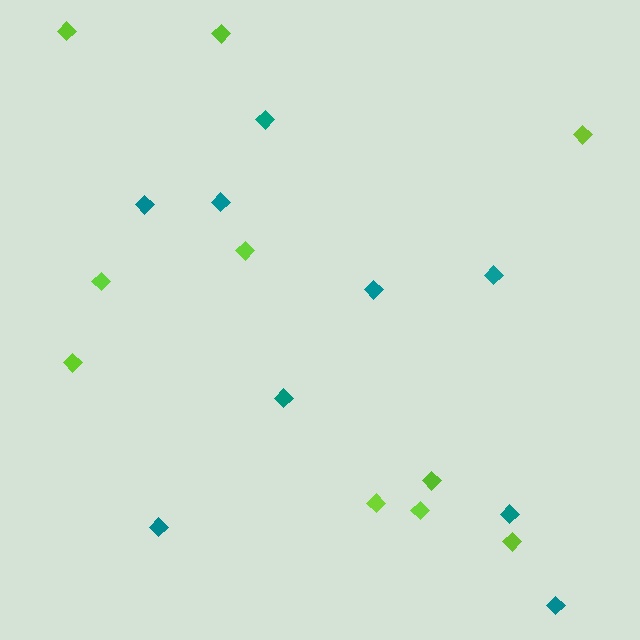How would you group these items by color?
There are 2 groups: one group of teal diamonds (9) and one group of lime diamonds (10).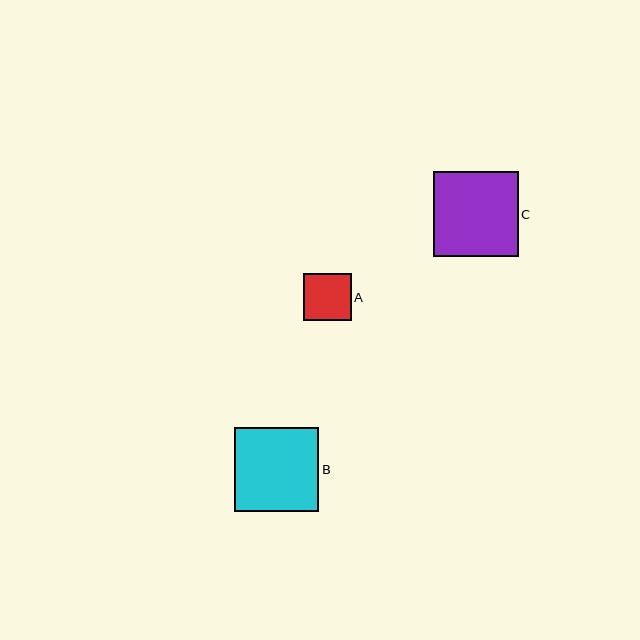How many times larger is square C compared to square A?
Square C is approximately 1.8 times the size of square A.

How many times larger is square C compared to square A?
Square C is approximately 1.8 times the size of square A.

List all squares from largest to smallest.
From largest to smallest: C, B, A.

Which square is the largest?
Square C is the largest with a size of approximately 85 pixels.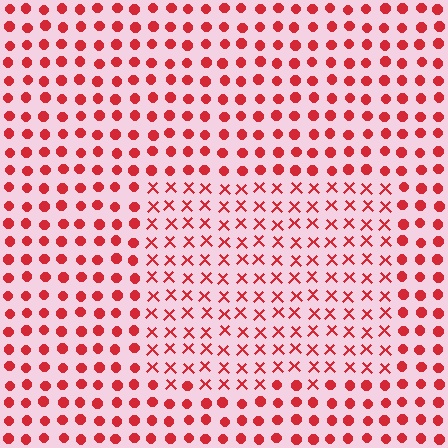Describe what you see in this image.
The image is filled with small red elements arranged in a uniform grid. A rectangle-shaped region contains X marks, while the surrounding area contains circles. The boundary is defined purely by the change in element shape.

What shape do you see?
I see a rectangle.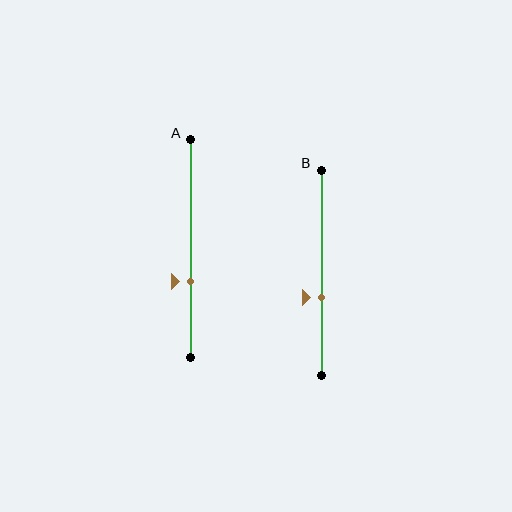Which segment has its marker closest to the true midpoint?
Segment B has its marker closest to the true midpoint.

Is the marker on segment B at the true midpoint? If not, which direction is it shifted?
No, the marker on segment B is shifted downward by about 12% of the segment length.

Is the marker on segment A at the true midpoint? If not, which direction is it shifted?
No, the marker on segment A is shifted downward by about 15% of the segment length.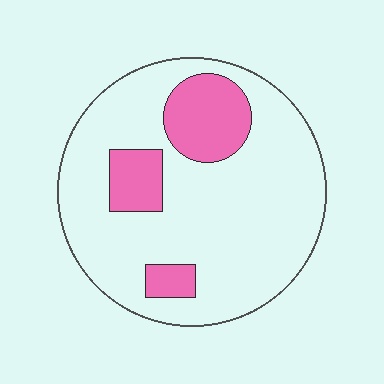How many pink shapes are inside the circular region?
3.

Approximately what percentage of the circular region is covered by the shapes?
Approximately 20%.